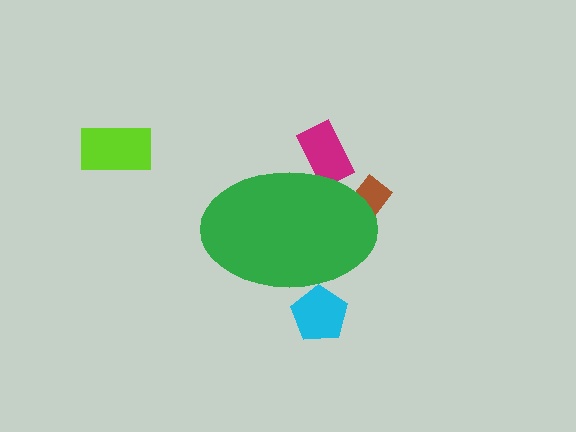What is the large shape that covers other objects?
A green ellipse.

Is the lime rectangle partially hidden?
No, the lime rectangle is fully visible.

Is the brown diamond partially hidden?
Yes, the brown diamond is partially hidden behind the green ellipse.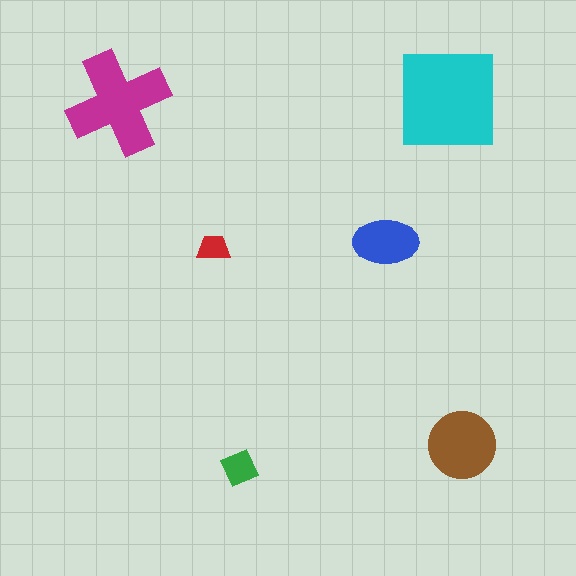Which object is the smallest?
The red trapezoid.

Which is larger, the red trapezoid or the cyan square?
The cyan square.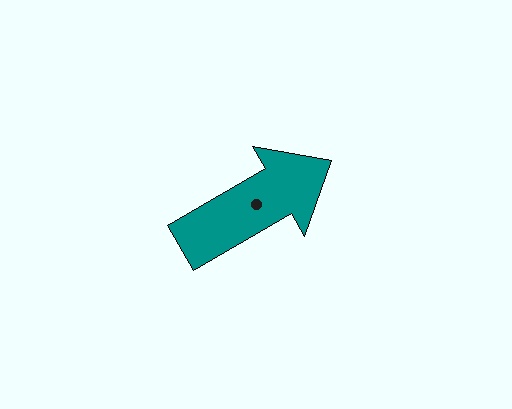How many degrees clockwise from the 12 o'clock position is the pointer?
Approximately 60 degrees.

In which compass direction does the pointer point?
Northeast.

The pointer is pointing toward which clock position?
Roughly 2 o'clock.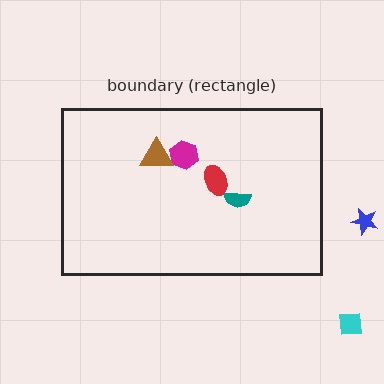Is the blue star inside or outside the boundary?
Outside.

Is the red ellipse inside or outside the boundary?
Inside.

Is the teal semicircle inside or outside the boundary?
Inside.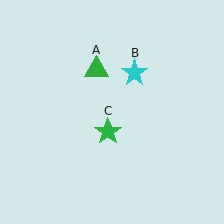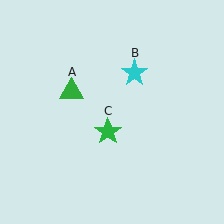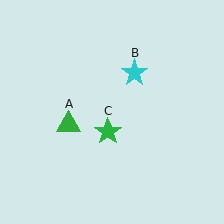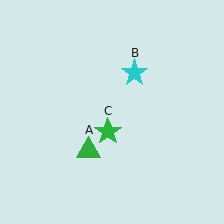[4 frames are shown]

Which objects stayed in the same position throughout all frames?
Cyan star (object B) and green star (object C) remained stationary.